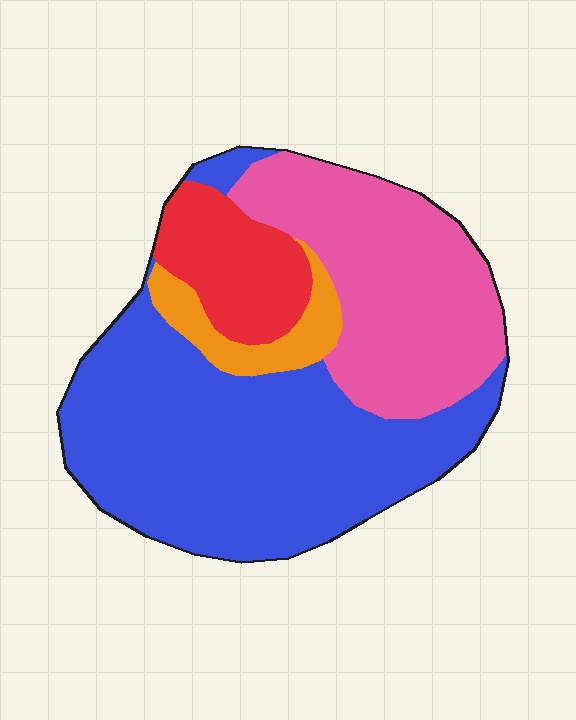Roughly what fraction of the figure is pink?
Pink covers around 30% of the figure.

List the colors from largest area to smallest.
From largest to smallest: blue, pink, red, orange.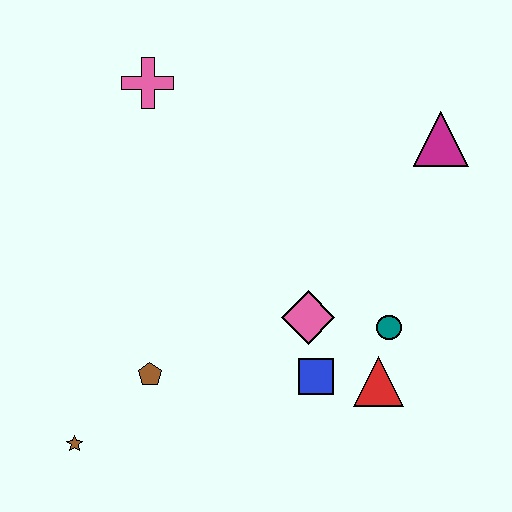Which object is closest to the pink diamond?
The blue square is closest to the pink diamond.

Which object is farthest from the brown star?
The magenta triangle is farthest from the brown star.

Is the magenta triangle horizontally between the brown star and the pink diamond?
No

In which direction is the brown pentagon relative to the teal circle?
The brown pentagon is to the left of the teal circle.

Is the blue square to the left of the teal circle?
Yes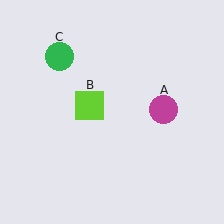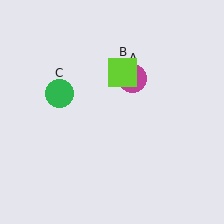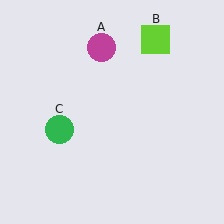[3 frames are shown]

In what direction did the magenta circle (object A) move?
The magenta circle (object A) moved up and to the left.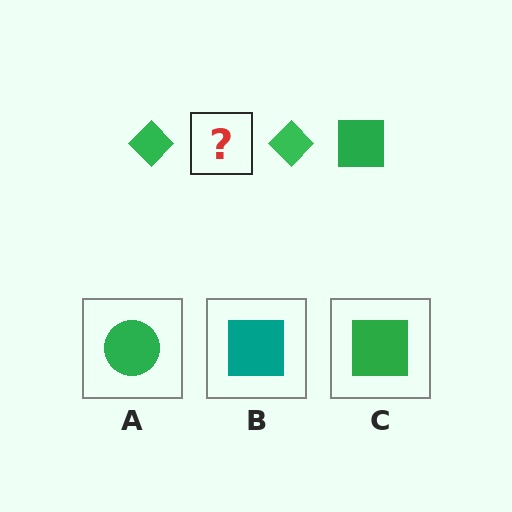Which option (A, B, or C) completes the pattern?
C.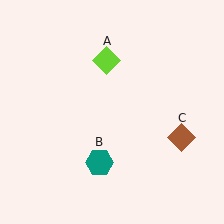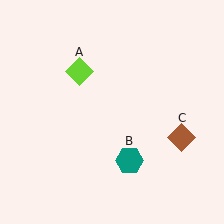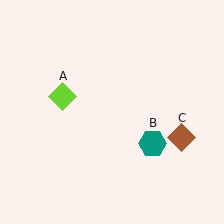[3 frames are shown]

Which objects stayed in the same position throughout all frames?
Brown diamond (object C) remained stationary.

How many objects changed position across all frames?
2 objects changed position: lime diamond (object A), teal hexagon (object B).